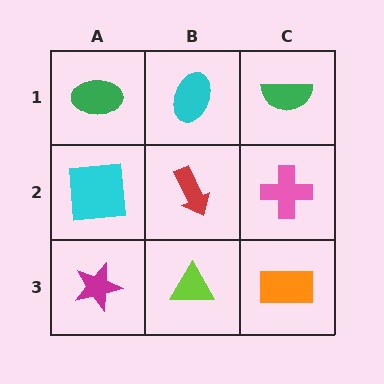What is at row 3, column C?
An orange rectangle.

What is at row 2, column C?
A pink cross.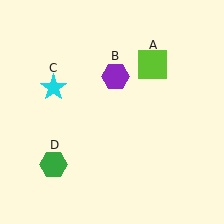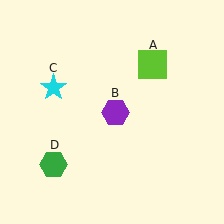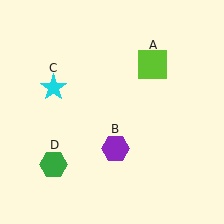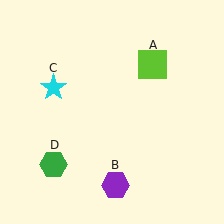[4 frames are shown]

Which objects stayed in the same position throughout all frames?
Lime square (object A) and cyan star (object C) and green hexagon (object D) remained stationary.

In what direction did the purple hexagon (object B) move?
The purple hexagon (object B) moved down.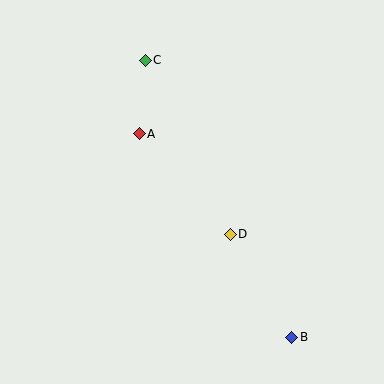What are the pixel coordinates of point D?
Point D is at (230, 234).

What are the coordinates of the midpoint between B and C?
The midpoint between B and C is at (218, 199).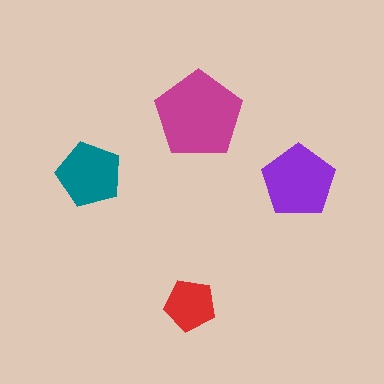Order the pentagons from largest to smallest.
the magenta one, the purple one, the teal one, the red one.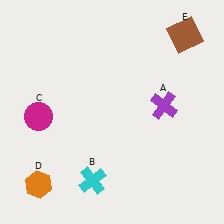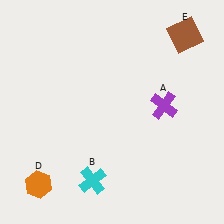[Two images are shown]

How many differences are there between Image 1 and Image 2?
There is 1 difference between the two images.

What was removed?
The magenta circle (C) was removed in Image 2.